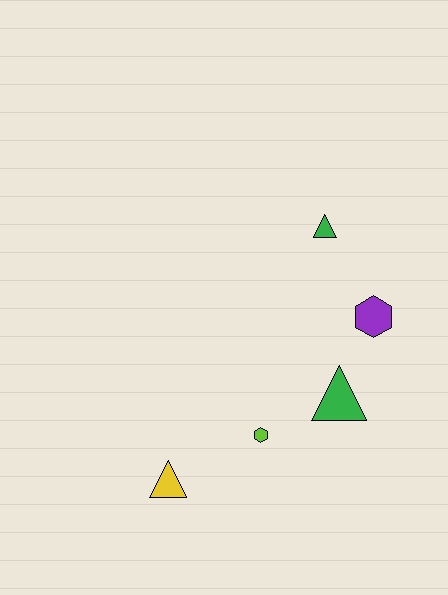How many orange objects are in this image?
There are no orange objects.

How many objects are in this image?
There are 5 objects.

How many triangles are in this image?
There are 3 triangles.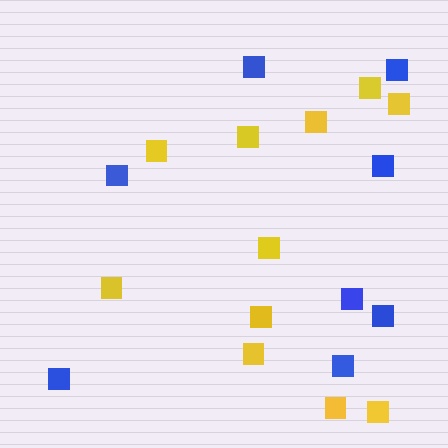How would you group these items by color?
There are 2 groups: one group of blue squares (8) and one group of yellow squares (11).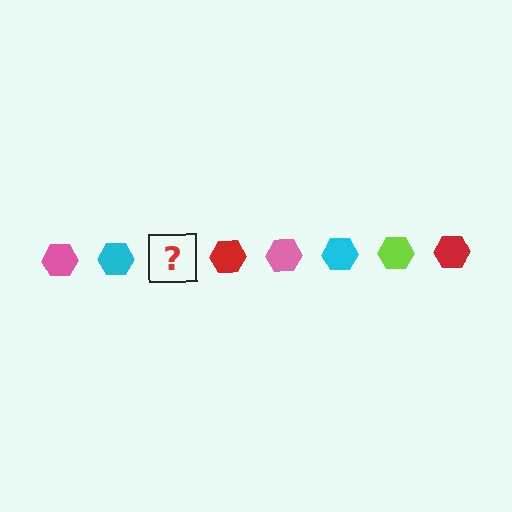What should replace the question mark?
The question mark should be replaced with a lime hexagon.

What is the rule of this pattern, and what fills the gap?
The rule is that the pattern cycles through pink, cyan, lime, red hexagons. The gap should be filled with a lime hexagon.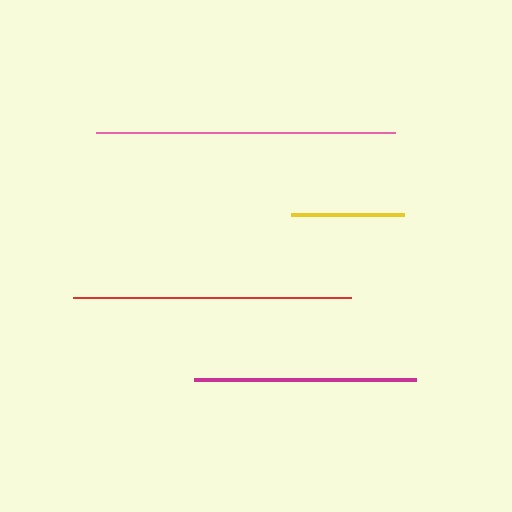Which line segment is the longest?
The pink line is the longest at approximately 299 pixels.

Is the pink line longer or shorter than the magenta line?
The pink line is longer than the magenta line.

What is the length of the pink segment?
The pink segment is approximately 299 pixels long.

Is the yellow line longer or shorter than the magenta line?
The magenta line is longer than the yellow line.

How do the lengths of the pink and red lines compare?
The pink and red lines are approximately the same length.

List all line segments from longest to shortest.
From longest to shortest: pink, red, magenta, yellow.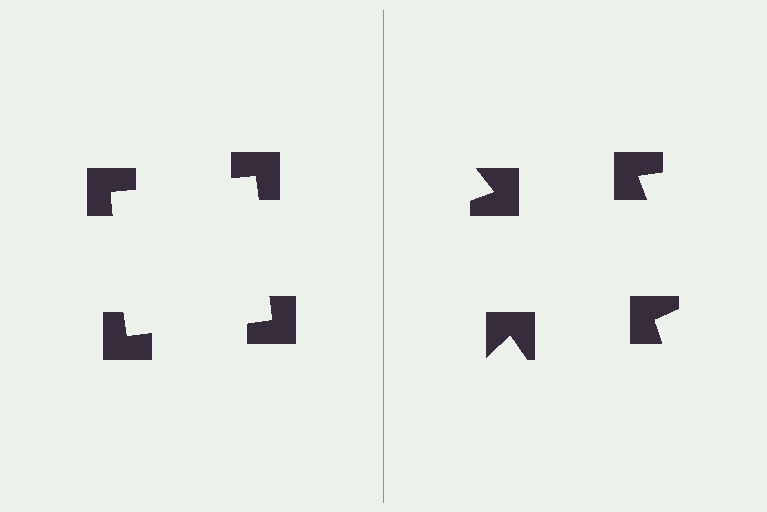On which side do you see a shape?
An illusory square appears on the left side. On the right side the wedge cuts are rotated, so no coherent shape forms.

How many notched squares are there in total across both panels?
8 — 4 on each side.